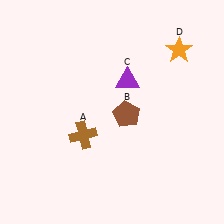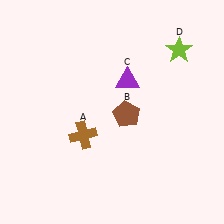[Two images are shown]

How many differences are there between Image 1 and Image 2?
There is 1 difference between the two images.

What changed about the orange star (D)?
In Image 1, D is orange. In Image 2, it changed to lime.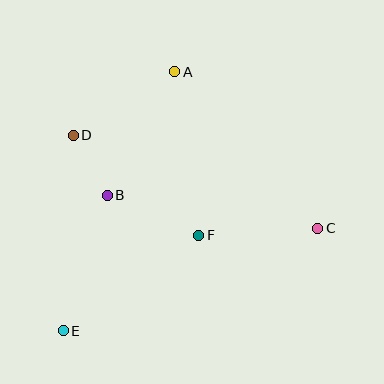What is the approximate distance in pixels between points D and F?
The distance between D and F is approximately 160 pixels.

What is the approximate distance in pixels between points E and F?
The distance between E and F is approximately 166 pixels.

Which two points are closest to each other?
Points B and D are closest to each other.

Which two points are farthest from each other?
Points A and E are farthest from each other.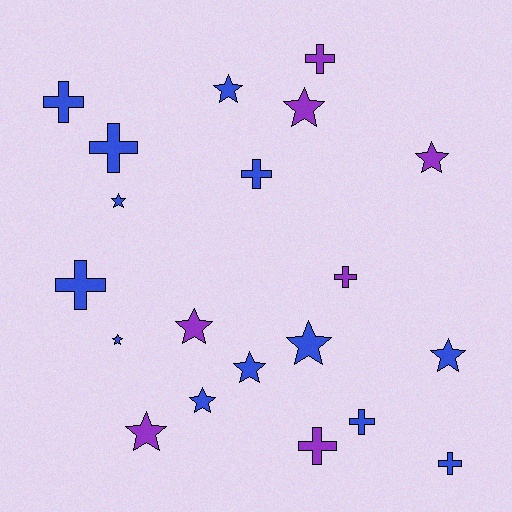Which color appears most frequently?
Blue, with 13 objects.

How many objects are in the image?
There are 20 objects.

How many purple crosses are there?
There are 3 purple crosses.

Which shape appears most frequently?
Star, with 11 objects.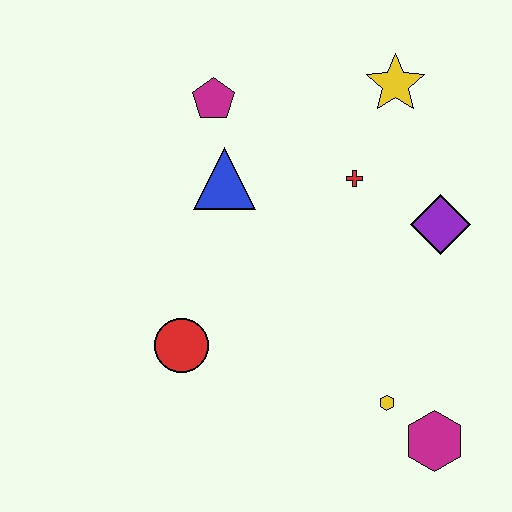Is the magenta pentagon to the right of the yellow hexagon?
No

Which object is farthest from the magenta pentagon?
The magenta hexagon is farthest from the magenta pentagon.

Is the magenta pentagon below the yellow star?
Yes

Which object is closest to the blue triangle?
The magenta pentagon is closest to the blue triangle.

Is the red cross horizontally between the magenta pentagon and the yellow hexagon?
Yes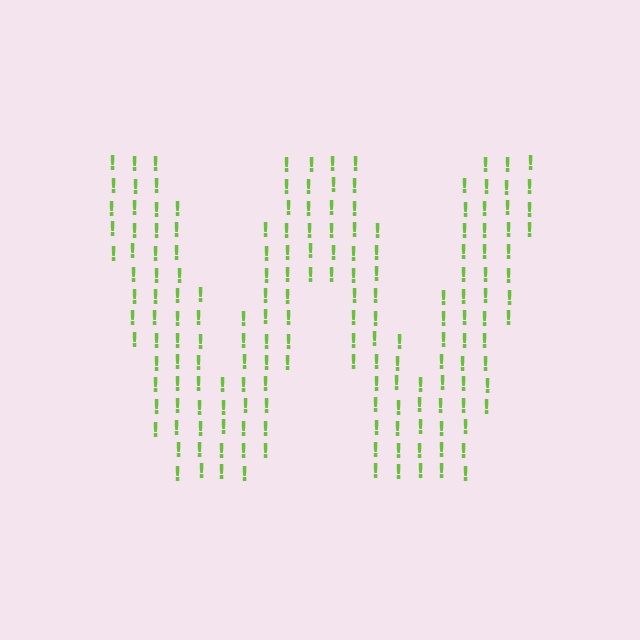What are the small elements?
The small elements are exclamation marks.